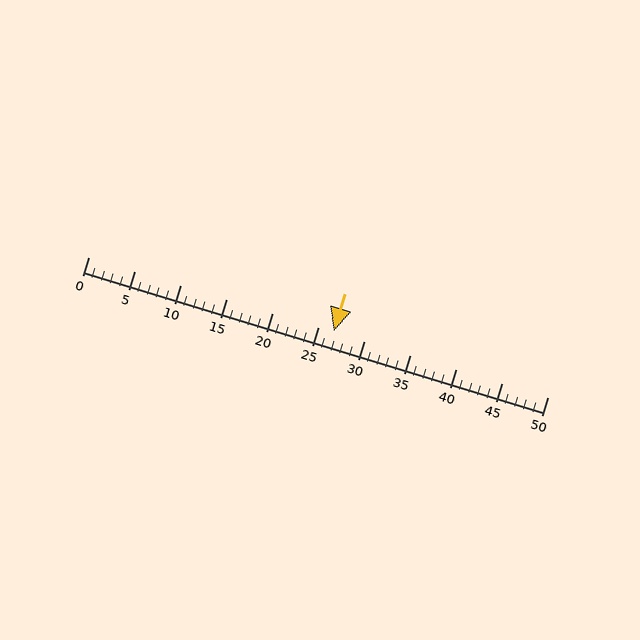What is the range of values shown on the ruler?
The ruler shows values from 0 to 50.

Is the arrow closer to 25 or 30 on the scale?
The arrow is closer to 25.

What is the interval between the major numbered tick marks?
The major tick marks are spaced 5 units apart.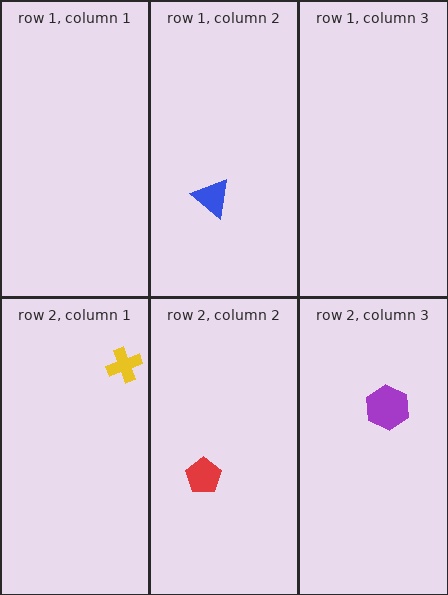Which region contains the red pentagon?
The row 2, column 2 region.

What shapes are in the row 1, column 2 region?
The blue triangle.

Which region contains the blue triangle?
The row 1, column 2 region.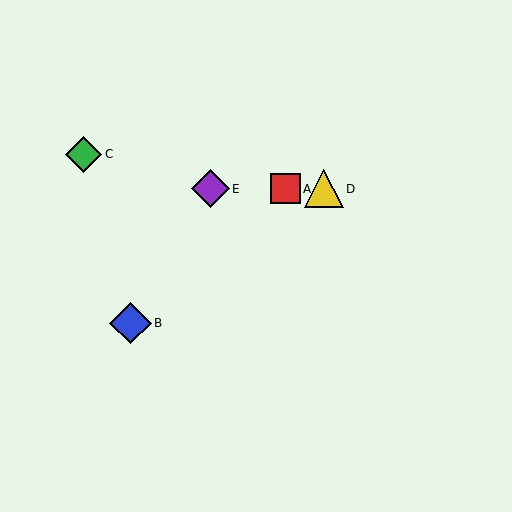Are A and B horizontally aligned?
No, A is at y≈189 and B is at y≈323.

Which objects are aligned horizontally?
Objects A, D, E are aligned horizontally.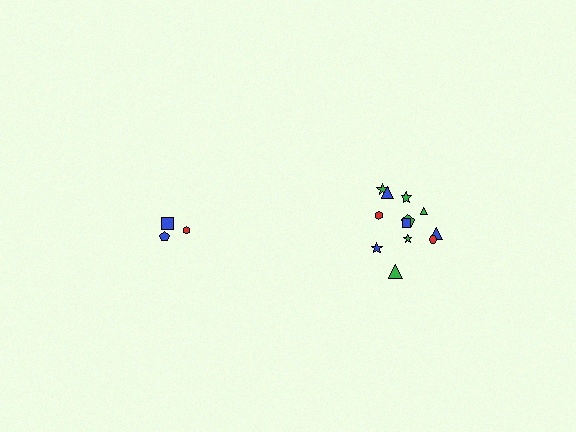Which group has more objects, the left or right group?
The right group.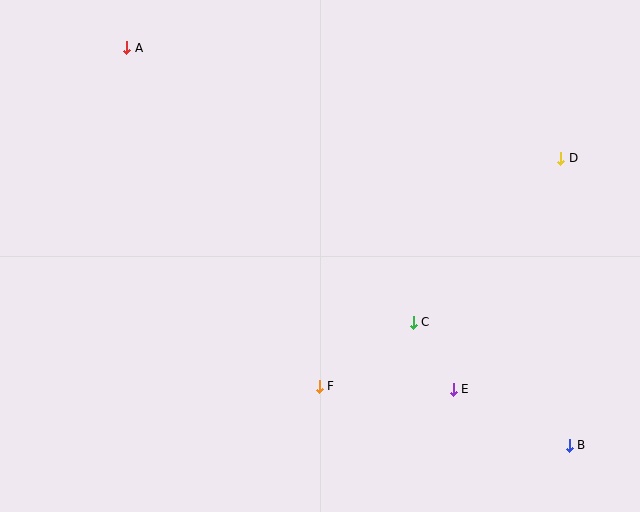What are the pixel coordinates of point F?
Point F is at (319, 386).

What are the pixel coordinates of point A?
Point A is at (127, 48).